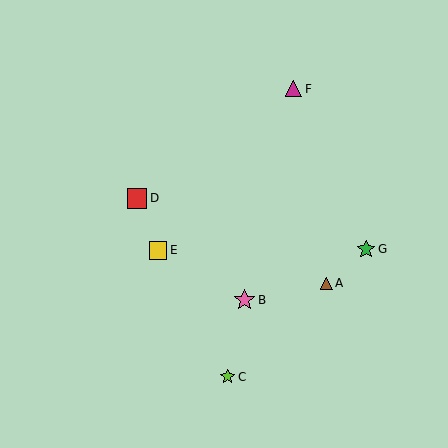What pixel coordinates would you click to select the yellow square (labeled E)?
Click at (158, 250) to select the yellow square E.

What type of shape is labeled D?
Shape D is a red square.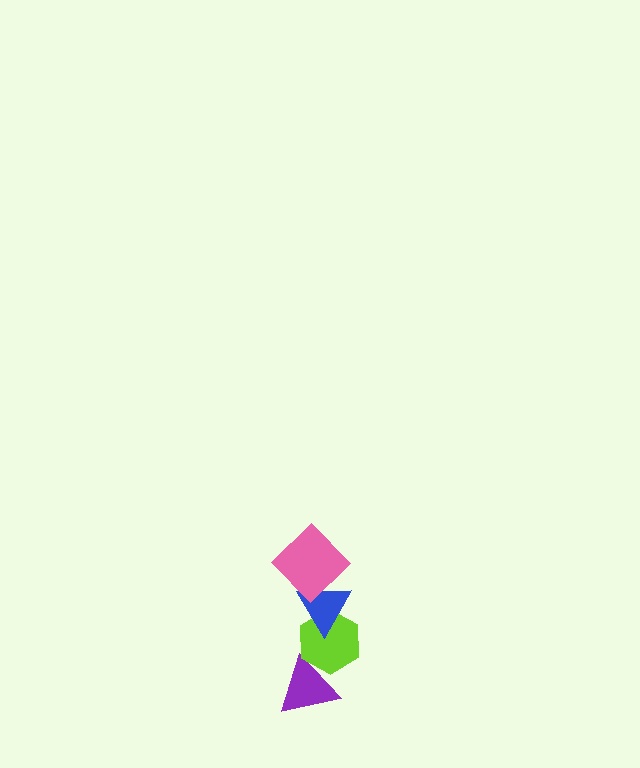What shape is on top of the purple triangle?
The lime hexagon is on top of the purple triangle.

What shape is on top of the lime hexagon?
The blue triangle is on top of the lime hexagon.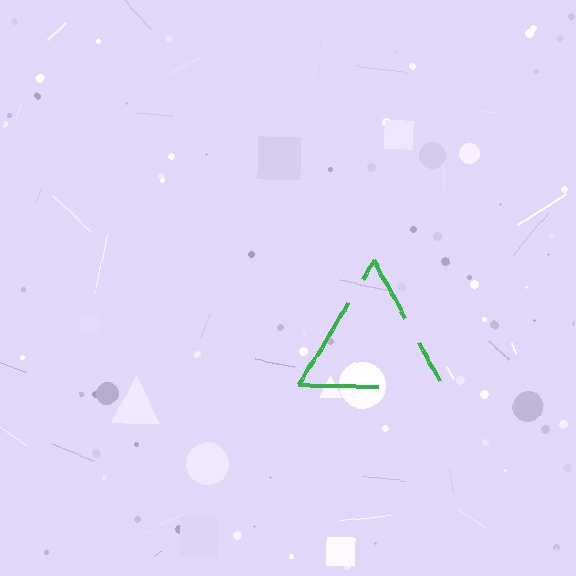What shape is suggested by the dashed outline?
The dashed outline suggests a triangle.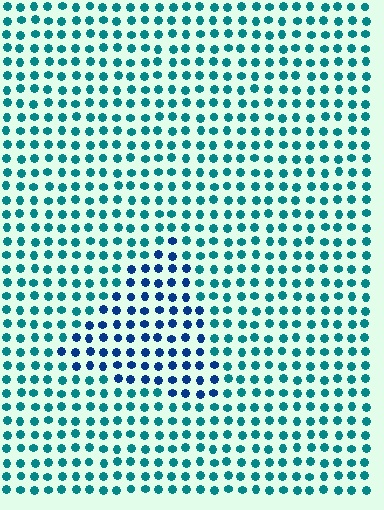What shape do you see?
I see a triangle.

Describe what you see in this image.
The image is filled with small teal elements in a uniform arrangement. A triangle-shaped region is visible where the elements are tinted to a slightly different hue, forming a subtle color boundary.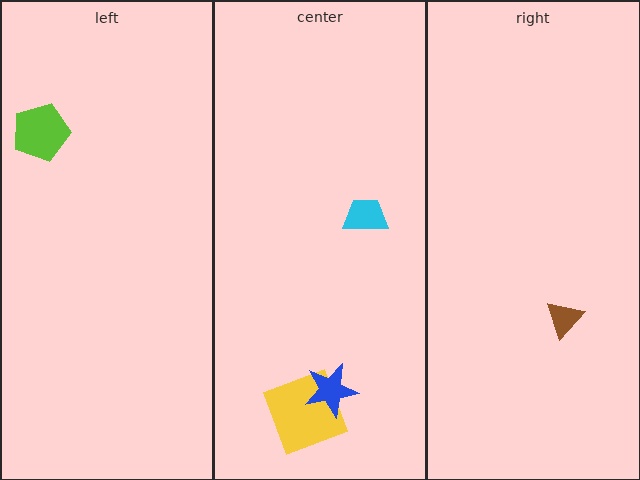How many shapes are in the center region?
3.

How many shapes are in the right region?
1.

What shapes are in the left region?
The lime pentagon.